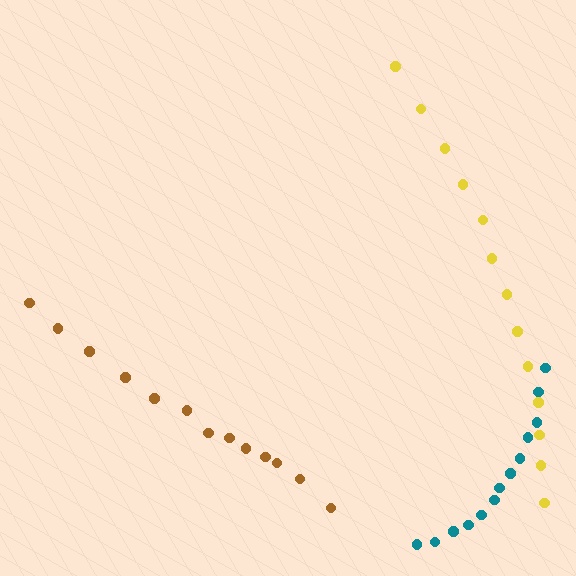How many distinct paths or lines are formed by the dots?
There are 3 distinct paths.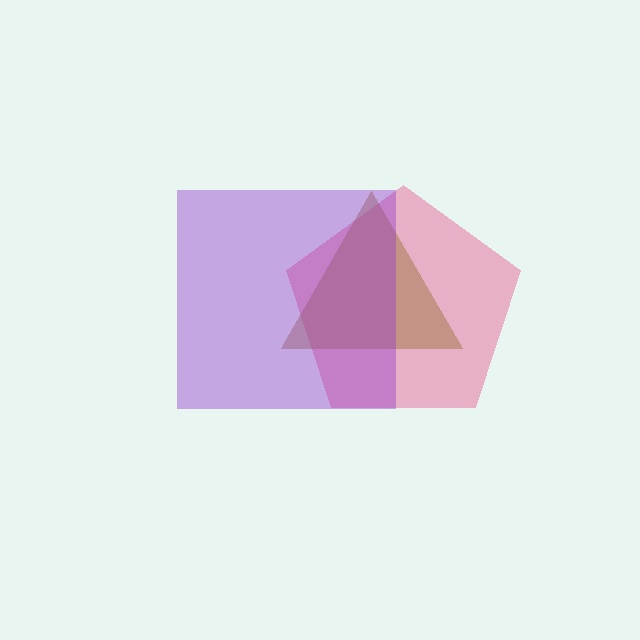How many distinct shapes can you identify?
There are 3 distinct shapes: a pink pentagon, a brown triangle, a purple square.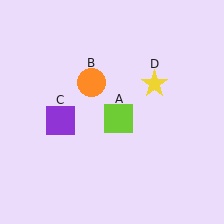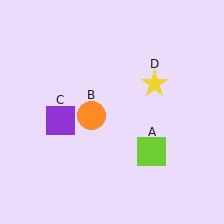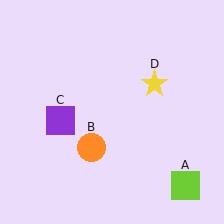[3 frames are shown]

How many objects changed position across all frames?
2 objects changed position: lime square (object A), orange circle (object B).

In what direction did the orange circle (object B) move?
The orange circle (object B) moved down.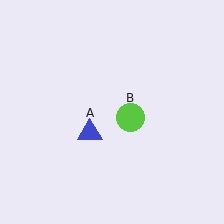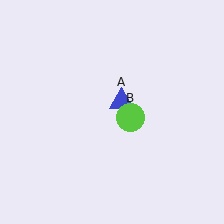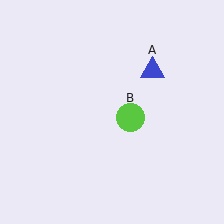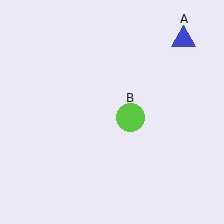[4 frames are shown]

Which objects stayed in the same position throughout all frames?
Lime circle (object B) remained stationary.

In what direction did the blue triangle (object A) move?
The blue triangle (object A) moved up and to the right.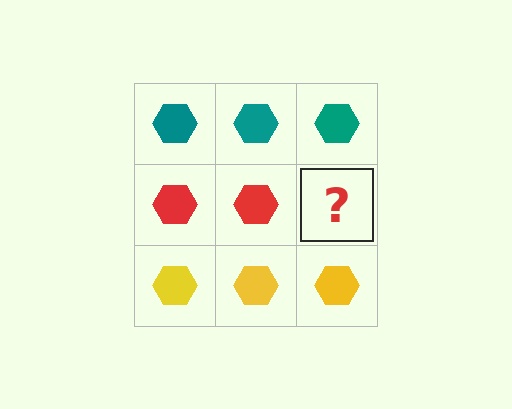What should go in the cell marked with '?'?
The missing cell should contain a red hexagon.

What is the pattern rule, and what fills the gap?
The rule is that each row has a consistent color. The gap should be filled with a red hexagon.